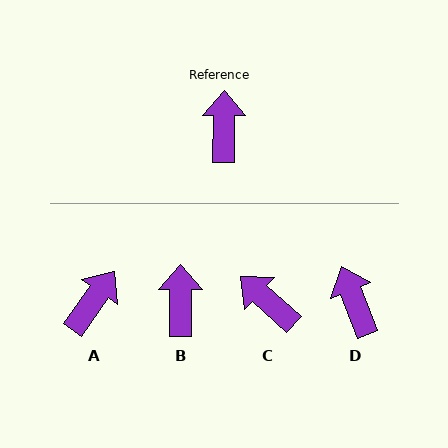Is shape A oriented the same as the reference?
No, it is off by about 35 degrees.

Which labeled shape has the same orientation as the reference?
B.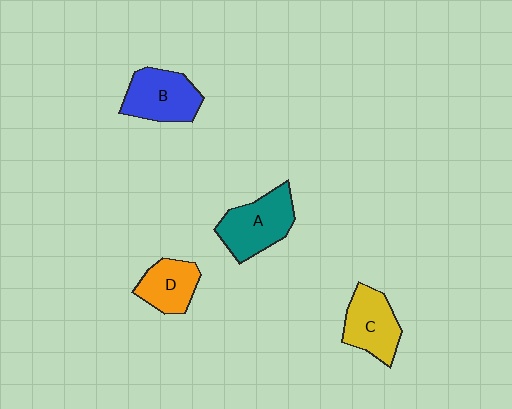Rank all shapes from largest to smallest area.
From largest to smallest: A (teal), B (blue), C (yellow), D (orange).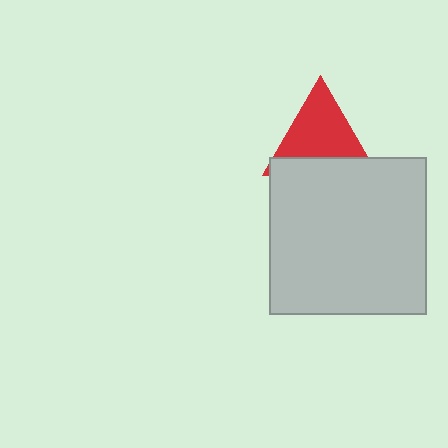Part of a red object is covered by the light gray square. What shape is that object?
It is a triangle.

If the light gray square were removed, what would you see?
You would see the complete red triangle.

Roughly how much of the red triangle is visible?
Most of it is visible (roughly 68%).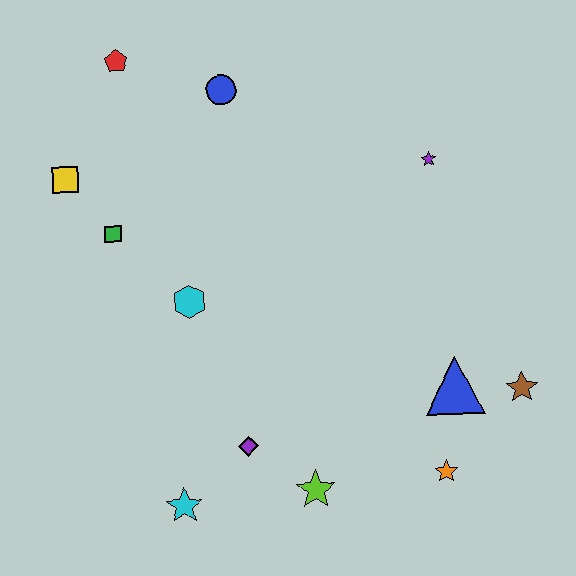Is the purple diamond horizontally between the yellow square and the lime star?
Yes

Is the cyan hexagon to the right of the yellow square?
Yes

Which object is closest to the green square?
The yellow square is closest to the green square.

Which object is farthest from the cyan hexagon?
The brown star is farthest from the cyan hexagon.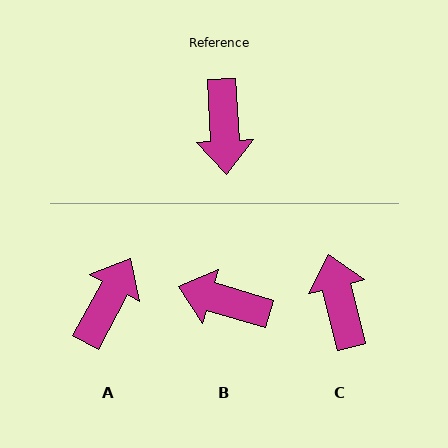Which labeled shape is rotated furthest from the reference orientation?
C, about 169 degrees away.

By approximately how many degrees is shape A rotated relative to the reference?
Approximately 149 degrees counter-clockwise.